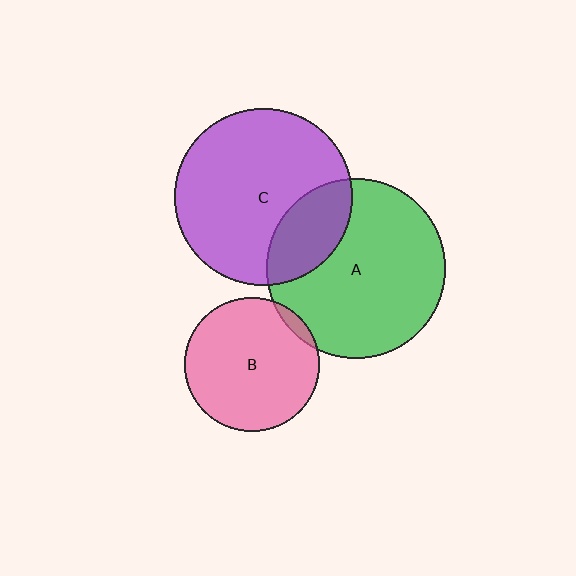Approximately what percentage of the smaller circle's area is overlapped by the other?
Approximately 5%.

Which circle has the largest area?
Circle A (green).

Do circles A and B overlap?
Yes.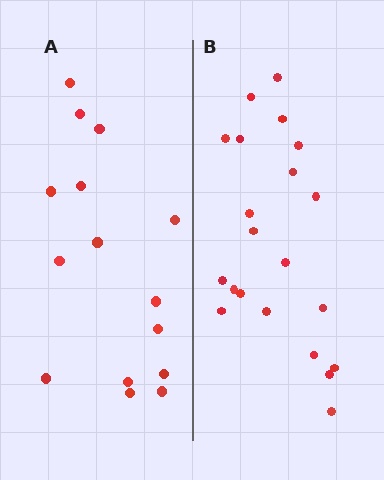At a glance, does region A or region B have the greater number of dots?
Region B (the right region) has more dots.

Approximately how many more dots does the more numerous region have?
Region B has about 6 more dots than region A.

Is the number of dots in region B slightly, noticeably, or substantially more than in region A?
Region B has noticeably more, but not dramatically so. The ratio is roughly 1.4 to 1.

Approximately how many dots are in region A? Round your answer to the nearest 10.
About 20 dots. (The exact count is 15, which rounds to 20.)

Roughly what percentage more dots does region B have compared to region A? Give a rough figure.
About 40% more.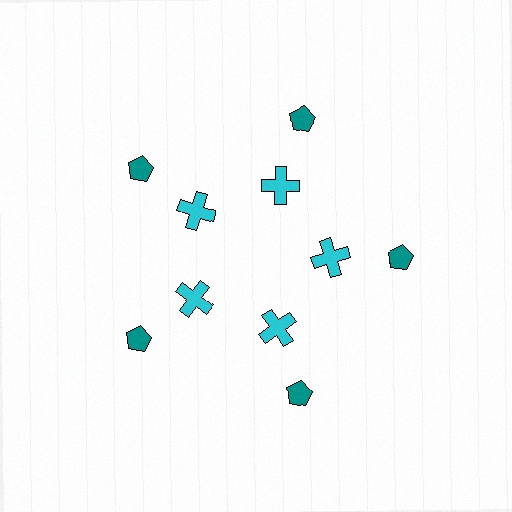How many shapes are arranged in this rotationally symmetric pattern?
There are 10 shapes, arranged in 5 groups of 2.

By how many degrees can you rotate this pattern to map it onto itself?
The pattern maps onto itself every 72 degrees of rotation.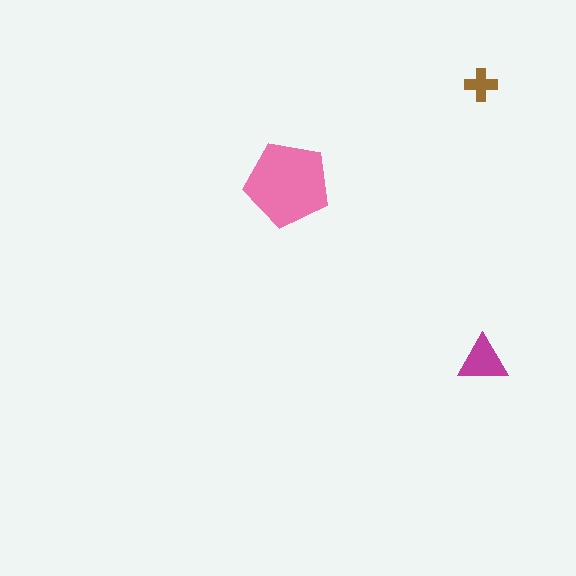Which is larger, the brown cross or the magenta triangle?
The magenta triangle.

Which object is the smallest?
The brown cross.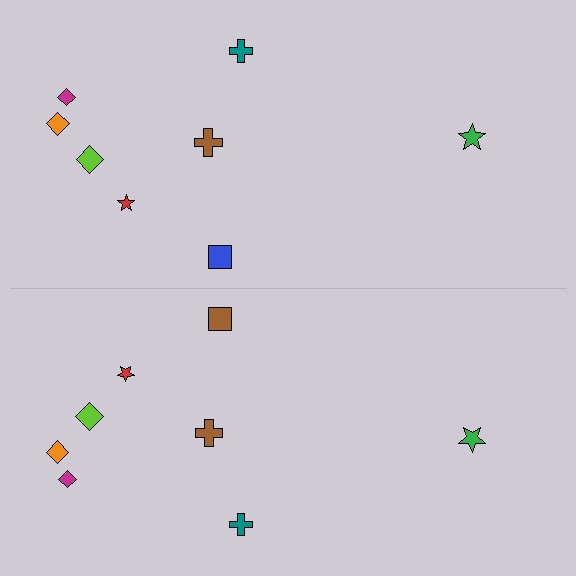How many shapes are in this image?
There are 16 shapes in this image.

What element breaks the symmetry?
The brown square on the bottom side breaks the symmetry — its mirror counterpart is blue.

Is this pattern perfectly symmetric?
No, the pattern is not perfectly symmetric. The brown square on the bottom side breaks the symmetry — its mirror counterpart is blue.